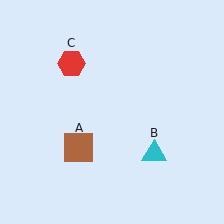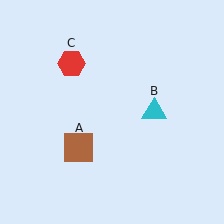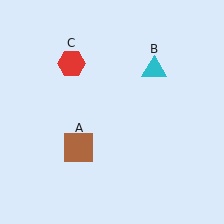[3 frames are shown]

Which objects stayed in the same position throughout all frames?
Brown square (object A) and red hexagon (object C) remained stationary.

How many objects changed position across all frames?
1 object changed position: cyan triangle (object B).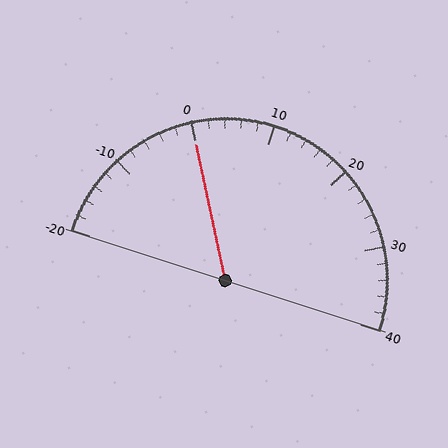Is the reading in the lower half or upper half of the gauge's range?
The reading is in the lower half of the range (-20 to 40).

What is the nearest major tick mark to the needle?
The nearest major tick mark is 0.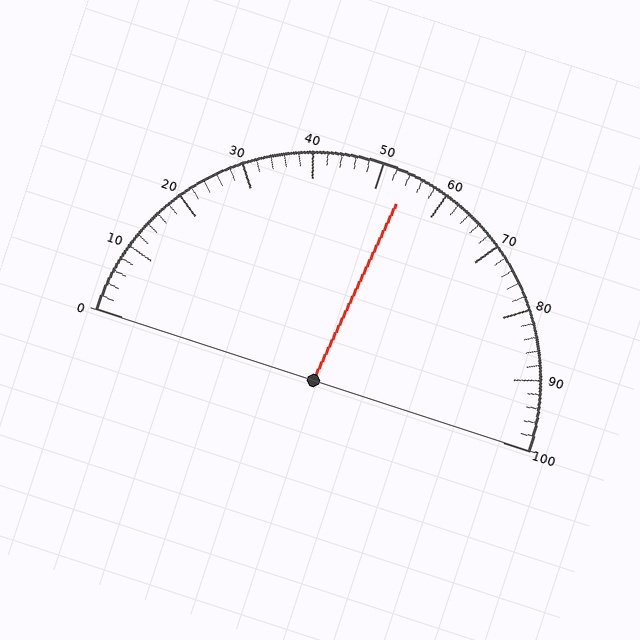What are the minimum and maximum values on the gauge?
The gauge ranges from 0 to 100.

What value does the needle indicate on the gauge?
The needle indicates approximately 54.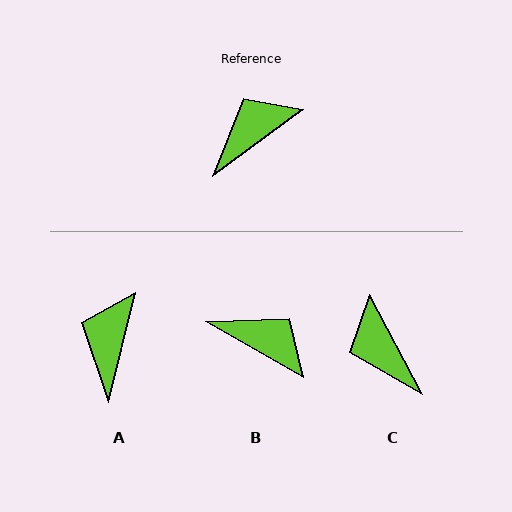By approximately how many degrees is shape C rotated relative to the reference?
Approximately 82 degrees counter-clockwise.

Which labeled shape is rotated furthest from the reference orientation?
C, about 82 degrees away.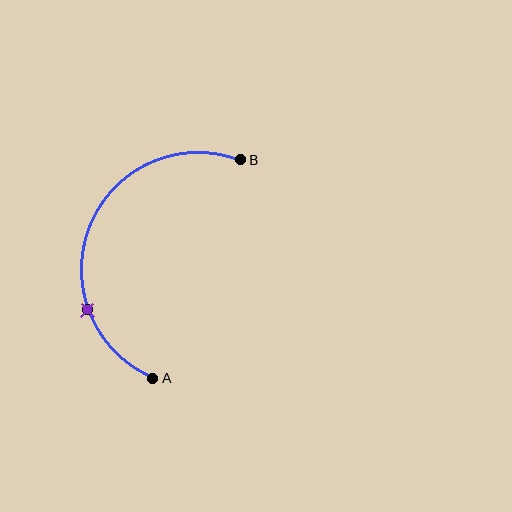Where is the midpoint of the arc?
The arc midpoint is the point on the curve farthest from the straight line joining A and B. It sits to the left of that line.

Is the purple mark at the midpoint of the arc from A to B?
No. The purple mark lies on the arc but is closer to endpoint A. The arc midpoint would be at the point on the curve equidistant along the arc from both A and B.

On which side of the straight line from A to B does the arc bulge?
The arc bulges to the left of the straight line connecting A and B.